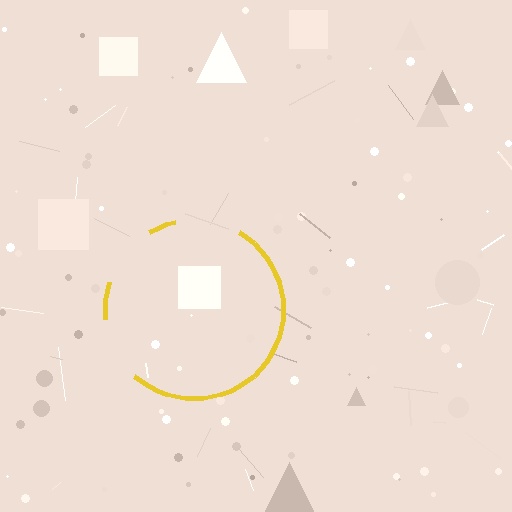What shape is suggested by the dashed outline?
The dashed outline suggests a circle.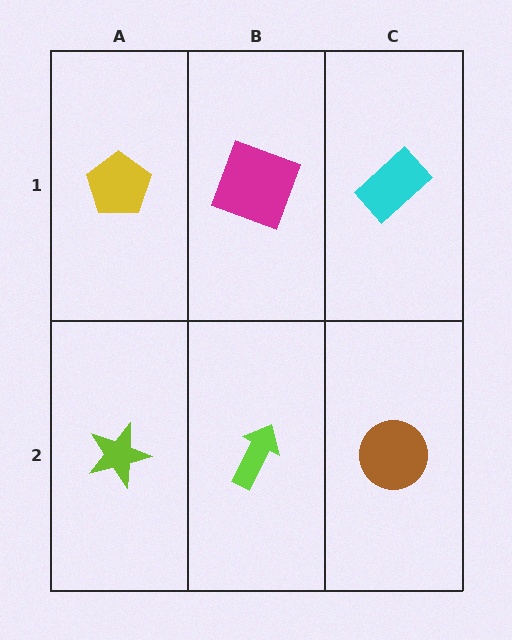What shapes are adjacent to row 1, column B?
A lime arrow (row 2, column B), a yellow pentagon (row 1, column A), a cyan rectangle (row 1, column C).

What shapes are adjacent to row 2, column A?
A yellow pentagon (row 1, column A), a lime arrow (row 2, column B).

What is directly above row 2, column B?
A magenta square.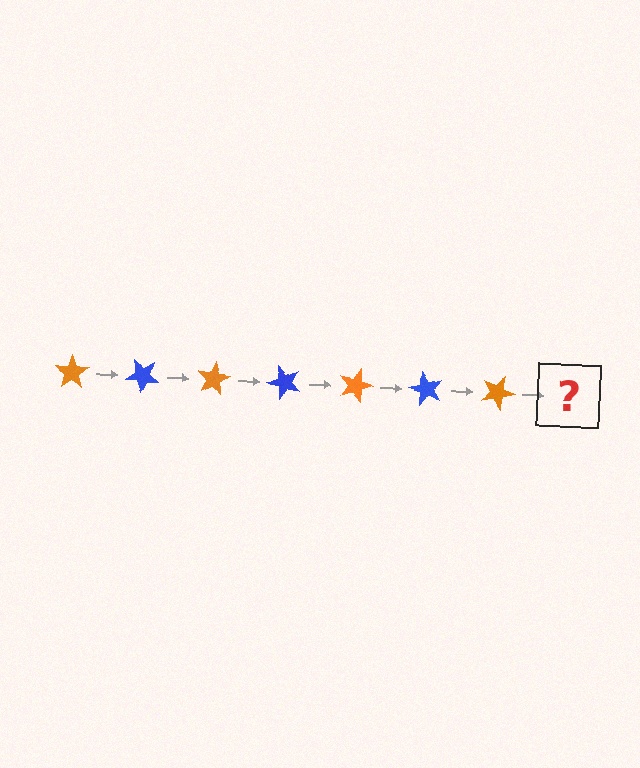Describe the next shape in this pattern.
It should be a blue star, rotated 280 degrees from the start.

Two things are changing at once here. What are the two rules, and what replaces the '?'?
The two rules are that it rotates 40 degrees each step and the color cycles through orange and blue. The '?' should be a blue star, rotated 280 degrees from the start.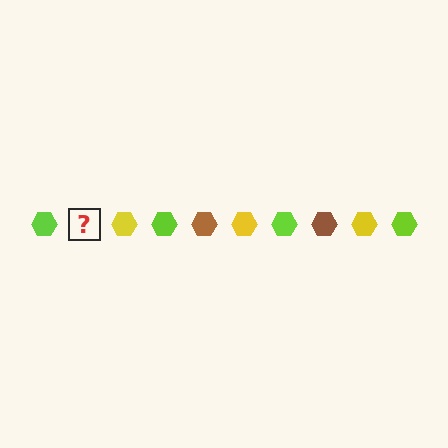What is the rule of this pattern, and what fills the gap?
The rule is that the pattern cycles through lime, brown, yellow hexagons. The gap should be filled with a brown hexagon.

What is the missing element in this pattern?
The missing element is a brown hexagon.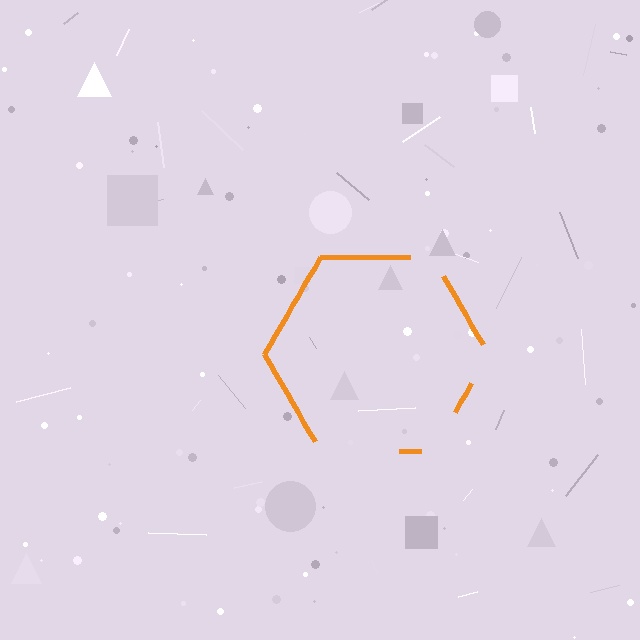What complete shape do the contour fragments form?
The contour fragments form a hexagon.